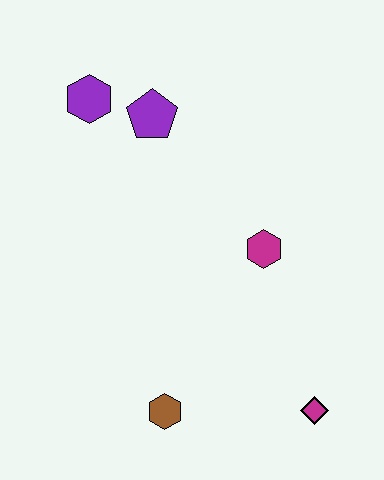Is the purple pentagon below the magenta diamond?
No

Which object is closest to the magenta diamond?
The brown hexagon is closest to the magenta diamond.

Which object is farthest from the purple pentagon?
The magenta diamond is farthest from the purple pentagon.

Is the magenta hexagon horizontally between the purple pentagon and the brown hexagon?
No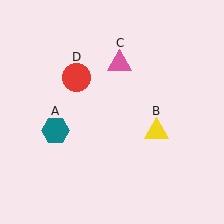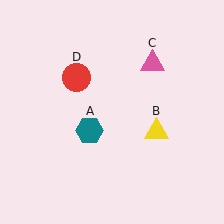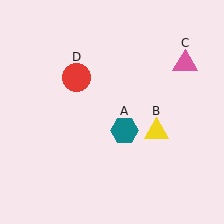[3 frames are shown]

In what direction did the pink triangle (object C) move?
The pink triangle (object C) moved right.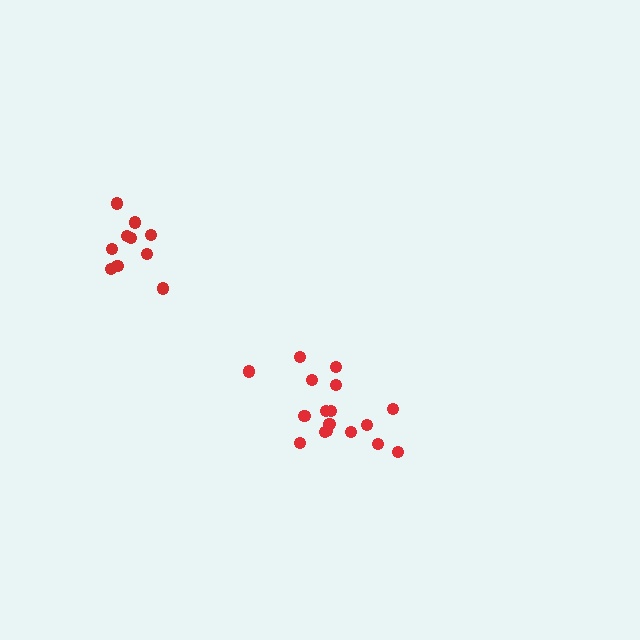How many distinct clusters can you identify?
There are 2 distinct clusters.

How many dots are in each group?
Group 1: 17 dots, Group 2: 11 dots (28 total).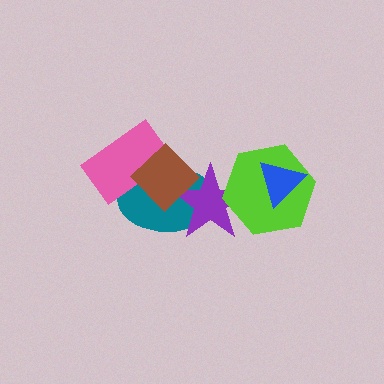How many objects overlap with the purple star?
3 objects overlap with the purple star.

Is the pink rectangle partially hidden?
Yes, it is partially covered by another shape.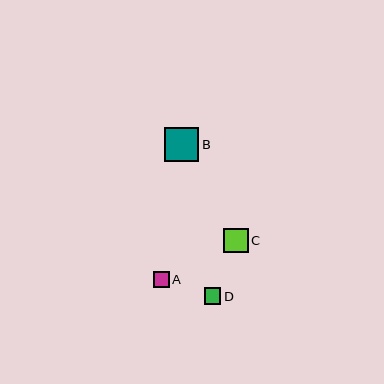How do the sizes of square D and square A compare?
Square D and square A are approximately the same size.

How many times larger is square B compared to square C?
Square B is approximately 1.4 times the size of square C.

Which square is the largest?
Square B is the largest with a size of approximately 34 pixels.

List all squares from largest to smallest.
From largest to smallest: B, C, D, A.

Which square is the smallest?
Square A is the smallest with a size of approximately 16 pixels.